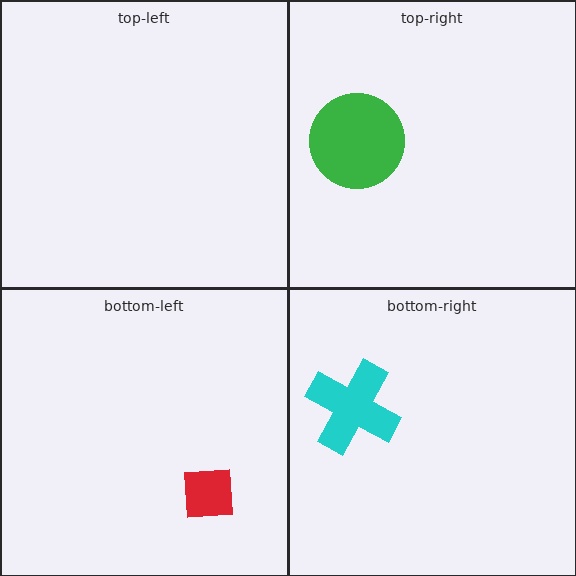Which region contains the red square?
The bottom-left region.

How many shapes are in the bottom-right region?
1.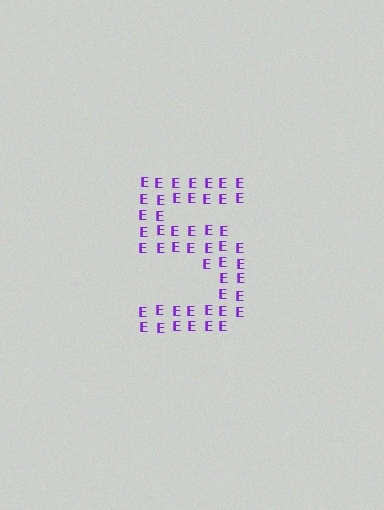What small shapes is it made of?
It is made of small letter E's.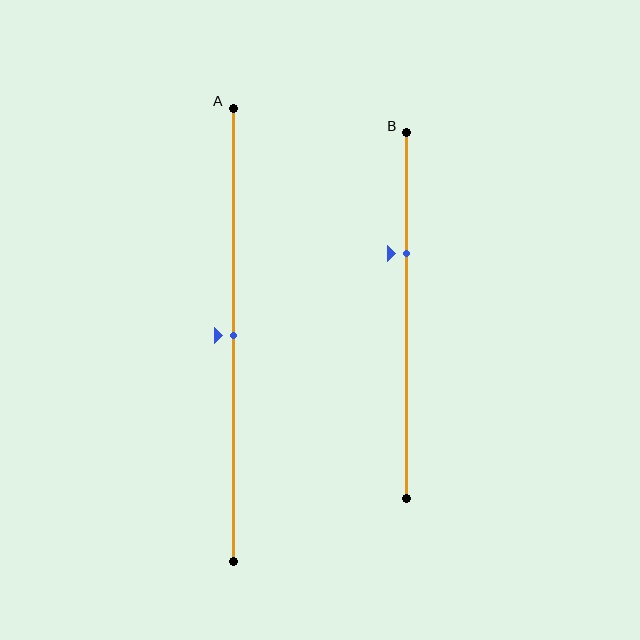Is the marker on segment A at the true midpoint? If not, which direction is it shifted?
Yes, the marker on segment A is at the true midpoint.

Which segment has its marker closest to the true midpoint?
Segment A has its marker closest to the true midpoint.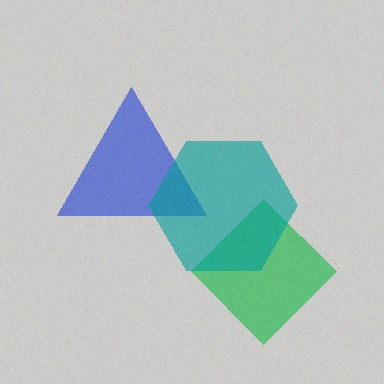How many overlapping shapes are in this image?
There are 3 overlapping shapes in the image.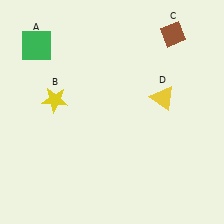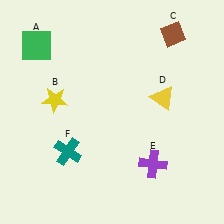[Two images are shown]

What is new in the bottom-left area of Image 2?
A teal cross (F) was added in the bottom-left area of Image 2.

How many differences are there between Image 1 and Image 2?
There are 2 differences between the two images.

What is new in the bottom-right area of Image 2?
A purple cross (E) was added in the bottom-right area of Image 2.